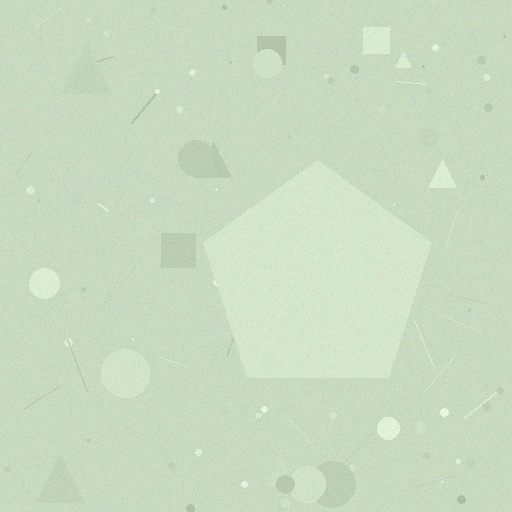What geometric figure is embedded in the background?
A pentagon is embedded in the background.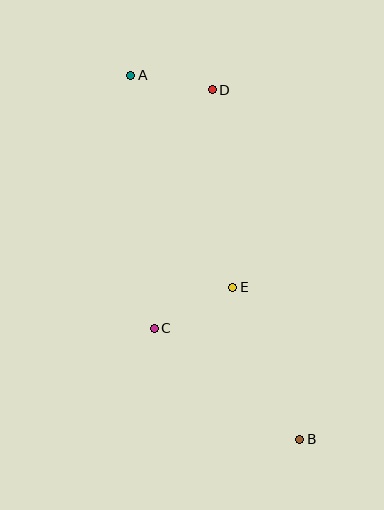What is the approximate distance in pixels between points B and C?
The distance between B and C is approximately 183 pixels.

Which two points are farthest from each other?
Points A and B are farthest from each other.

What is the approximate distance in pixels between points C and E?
The distance between C and E is approximately 89 pixels.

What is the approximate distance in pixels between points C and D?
The distance between C and D is approximately 246 pixels.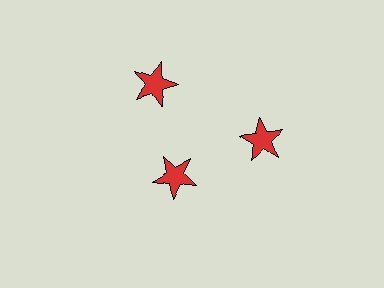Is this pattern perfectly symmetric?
No. The 3 red stars are arranged in a ring, but one element near the 7 o'clock position is pulled inward toward the center, breaking the 3-fold rotational symmetry.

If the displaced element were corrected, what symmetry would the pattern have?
It would have 3-fold rotational symmetry — the pattern would map onto itself every 120 degrees.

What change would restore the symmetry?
The symmetry would be restored by moving it outward, back onto the ring so that all 3 stars sit at equal angles and equal distance from the center.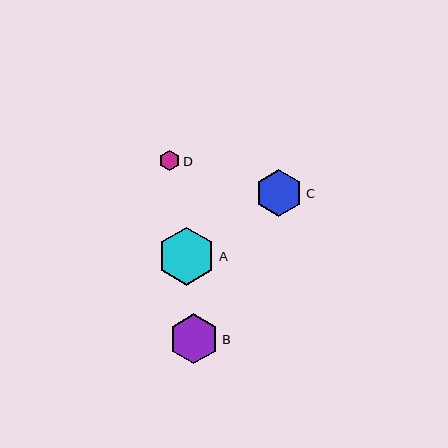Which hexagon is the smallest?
Hexagon D is the smallest with a size of approximately 21 pixels.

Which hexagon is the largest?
Hexagon A is the largest with a size of approximately 58 pixels.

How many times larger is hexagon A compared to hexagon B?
Hexagon A is approximately 1.1 times the size of hexagon B.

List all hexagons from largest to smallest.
From largest to smallest: A, B, C, D.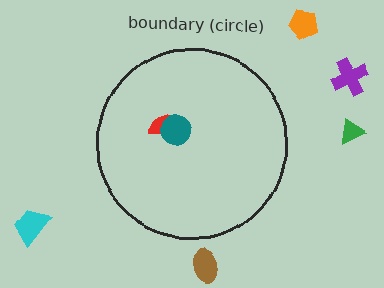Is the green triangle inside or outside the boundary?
Outside.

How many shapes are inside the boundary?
2 inside, 5 outside.